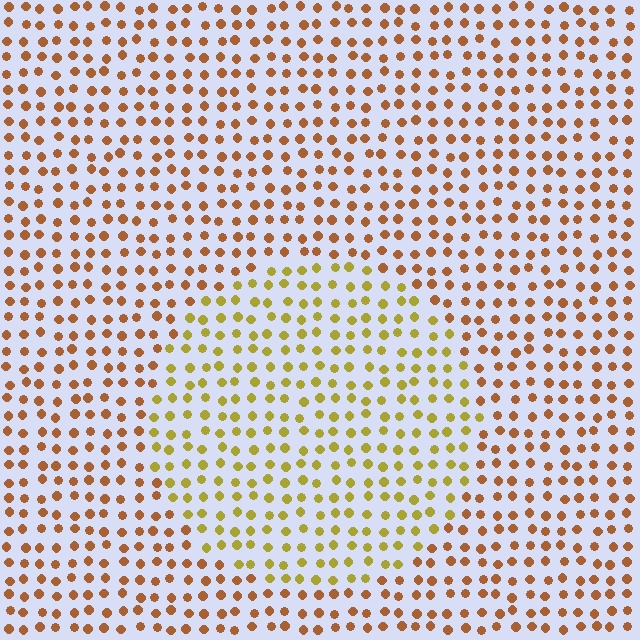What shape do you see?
I see a circle.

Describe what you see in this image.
The image is filled with small brown elements in a uniform arrangement. A circle-shaped region is visible where the elements are tinted to a slightly different hue, forming a subtle color boundary.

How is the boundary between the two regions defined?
The boundary is defined purely by a slight shift in hue (about 34 degrees). Spacing, size, and orientation are identical on both sides.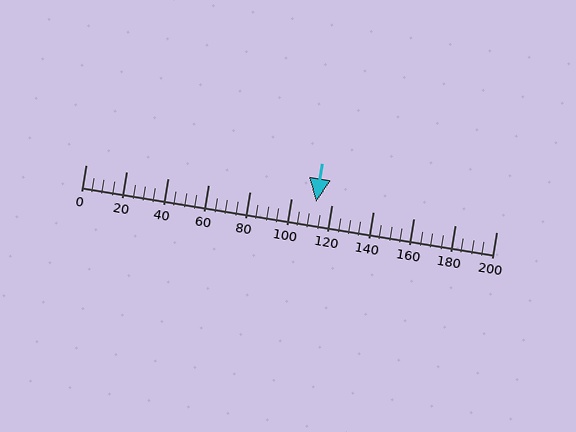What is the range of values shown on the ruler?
The ruler shows values from 0 to 200.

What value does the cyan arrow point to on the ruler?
The cyan arrow points to approximately 112.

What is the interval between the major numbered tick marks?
The major tick marks are spaced 20 units apart.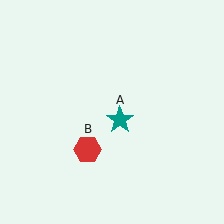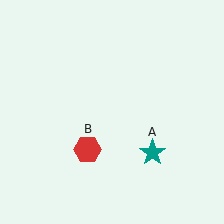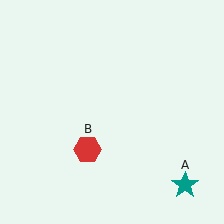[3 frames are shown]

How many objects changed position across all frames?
1 object changed position: teal star (object A).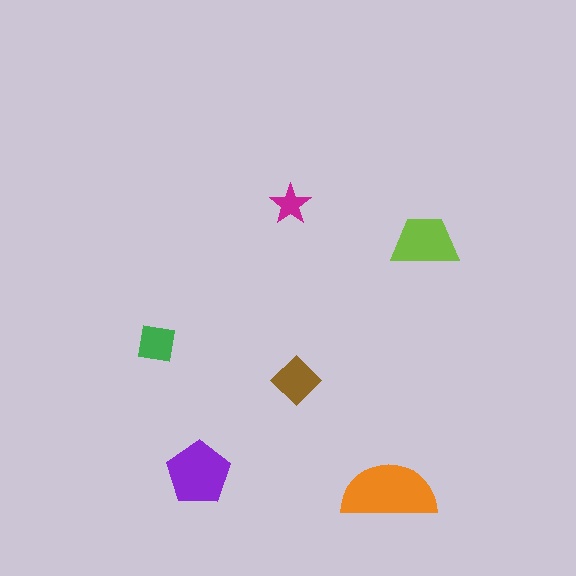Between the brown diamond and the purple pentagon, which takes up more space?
The purple pentagon.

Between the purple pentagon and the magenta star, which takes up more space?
The purple pentagon.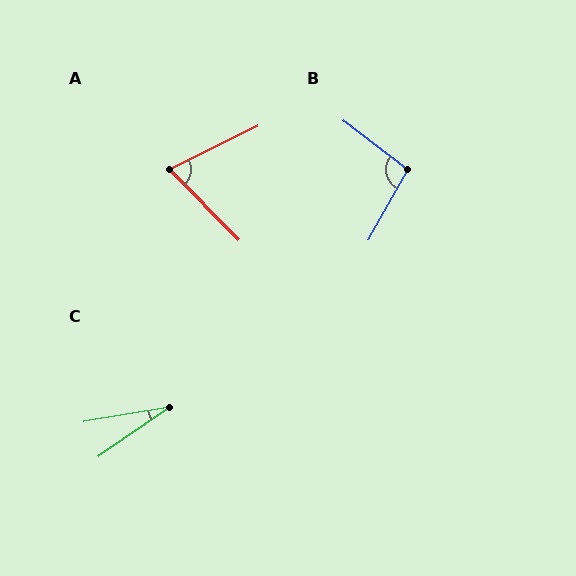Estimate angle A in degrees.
Approximately 71 degrees.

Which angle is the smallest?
C, at approximately 25 degrees.